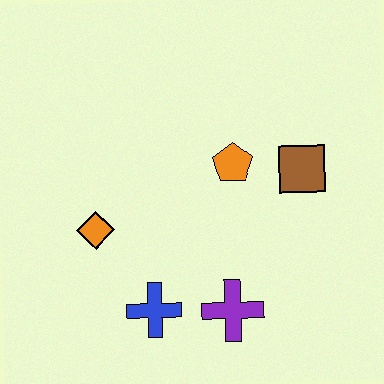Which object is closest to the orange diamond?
The blue cross is closest to the orange diamond.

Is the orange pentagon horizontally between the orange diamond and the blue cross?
No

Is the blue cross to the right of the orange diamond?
Yes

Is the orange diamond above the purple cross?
Yes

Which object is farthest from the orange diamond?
The brown square is farthest from the orange diamond.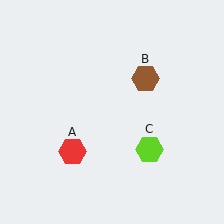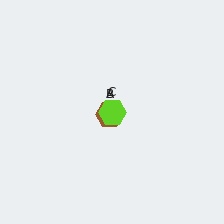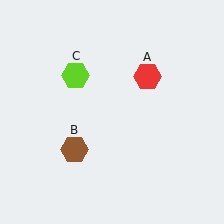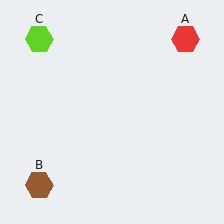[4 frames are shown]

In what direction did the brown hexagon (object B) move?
The brown hexagon (object B) moved down and to the left.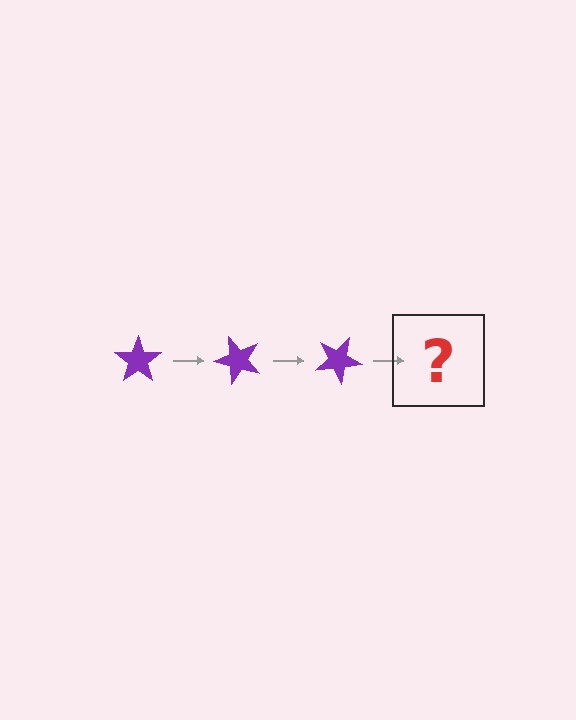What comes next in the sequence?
The next element should be a purple star rotated 150 degrees.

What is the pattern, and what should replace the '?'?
The pattern is that the star rotates 50 degrees each step. The '?' should be a purple star rotated 150 degrees.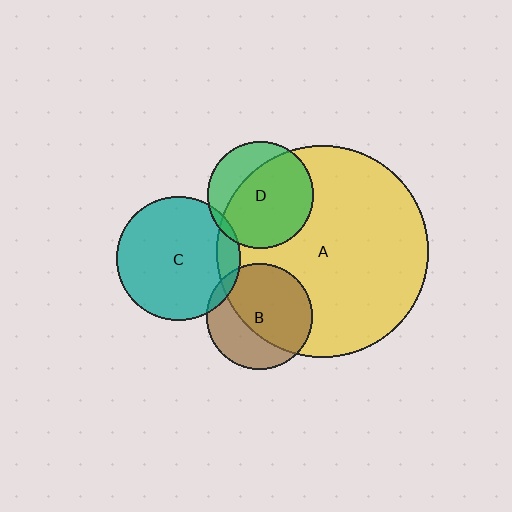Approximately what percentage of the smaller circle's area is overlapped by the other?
Approximately 60%.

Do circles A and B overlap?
Yes.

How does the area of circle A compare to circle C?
Approximately 2.9 times.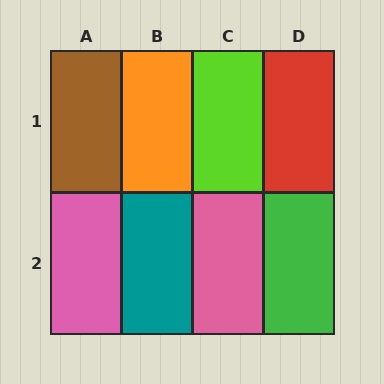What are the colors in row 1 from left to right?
Brown, orange, lime, red.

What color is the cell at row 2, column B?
Teal.